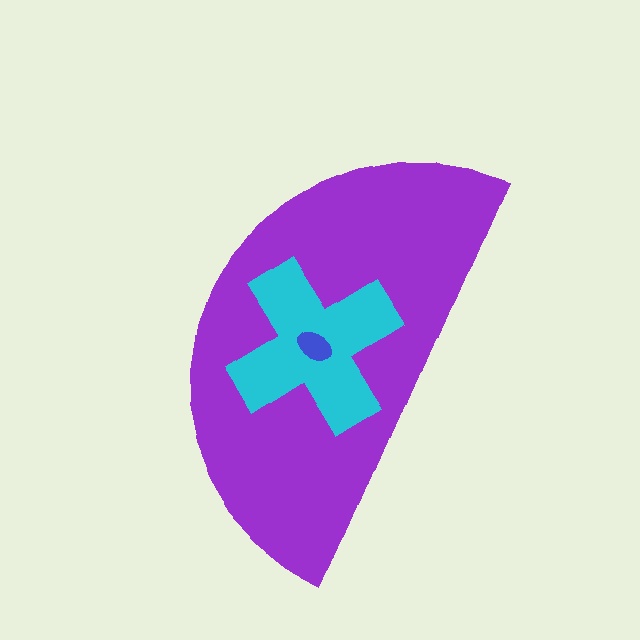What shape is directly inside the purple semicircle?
The cyan cross.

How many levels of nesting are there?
3.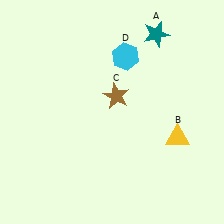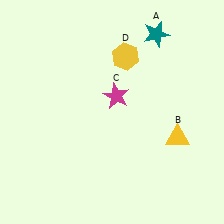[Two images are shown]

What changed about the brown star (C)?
In Image 1, C is brown. In Image 2, it changed to magenta.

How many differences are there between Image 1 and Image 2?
There are 2 differences between the two images.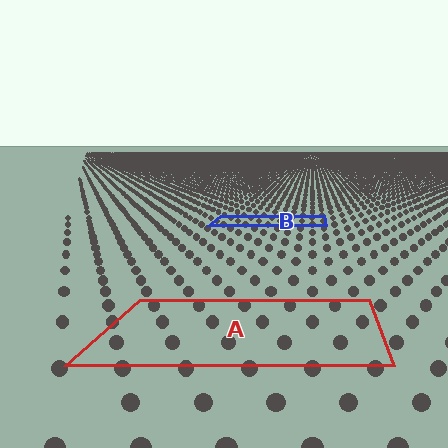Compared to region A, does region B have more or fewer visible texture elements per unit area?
Region B has more texture elements per unit area — they are packed more densely because it is farther away.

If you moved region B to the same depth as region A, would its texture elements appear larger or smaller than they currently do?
They would appear larger. At a closer depth, the same texture elements are projected at a bigger on-screen size.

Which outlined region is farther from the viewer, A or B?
Region B is farther from the viewer — the texture elements inside it appear smaller and more densely packed.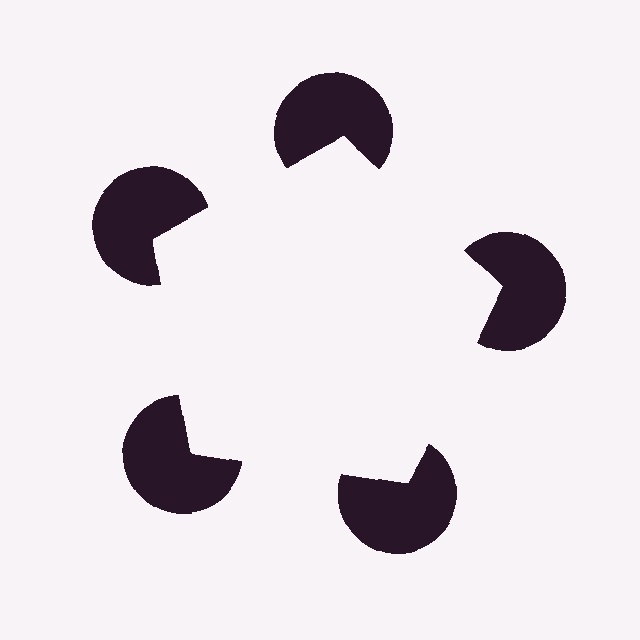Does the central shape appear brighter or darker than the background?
It typically appears slightly brighter than the background, even though no actual brightness change is drawn.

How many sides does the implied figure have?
5 sides.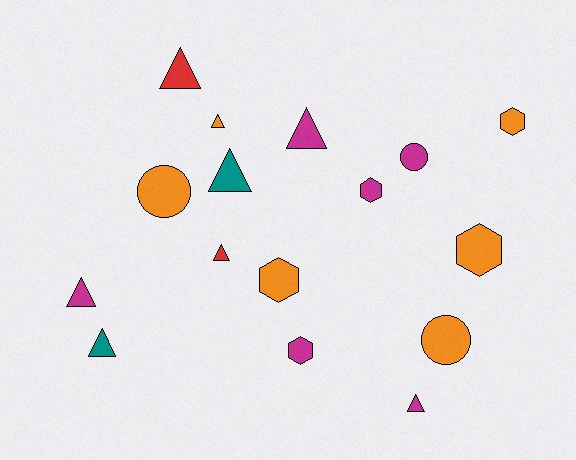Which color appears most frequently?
Orange, with 6 objects.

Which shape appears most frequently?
Triangle, with 8 objects.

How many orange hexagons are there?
There are 3 orange hexagons.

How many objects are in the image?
There are 16 objects.